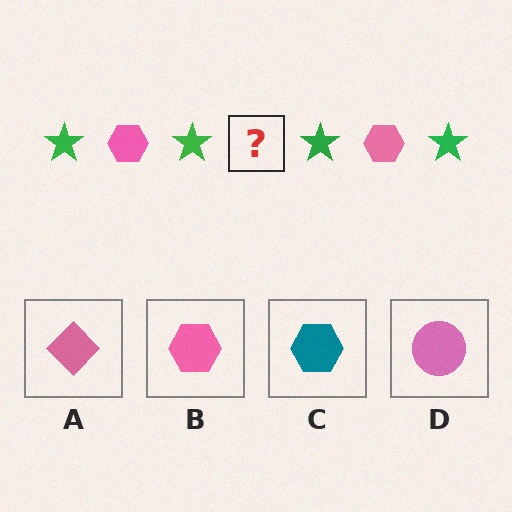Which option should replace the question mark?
Option B.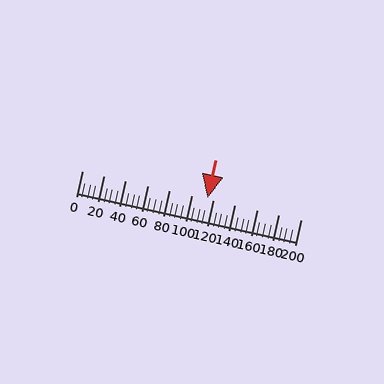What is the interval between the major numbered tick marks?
The major tick marks are spaced 20 units apart.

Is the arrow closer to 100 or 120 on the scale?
The arrow is closer to 120.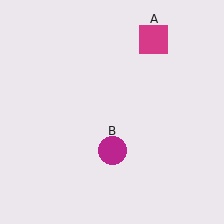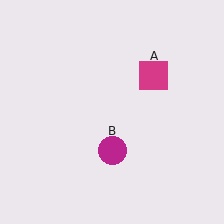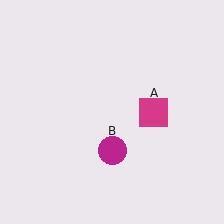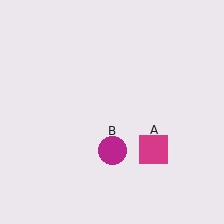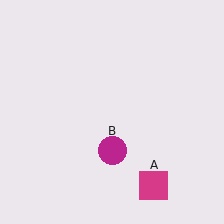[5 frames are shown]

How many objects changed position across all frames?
1 object changed position: magenta square (object A).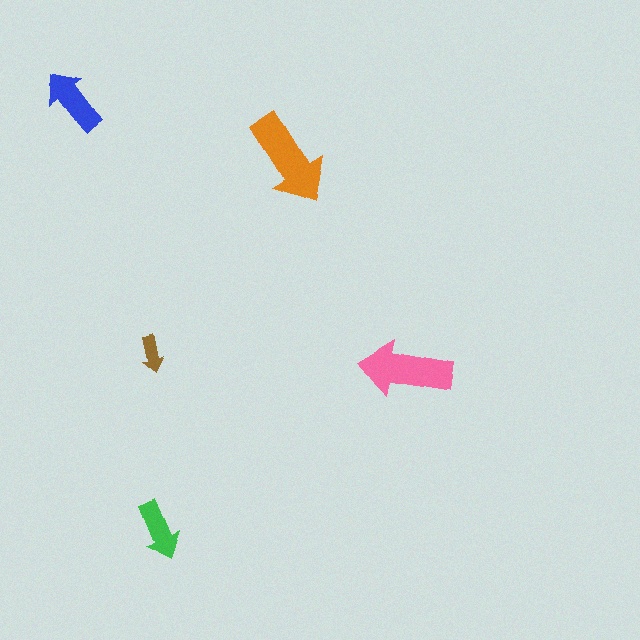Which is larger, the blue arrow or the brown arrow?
The blue one.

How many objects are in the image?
There are 5 objects in the image.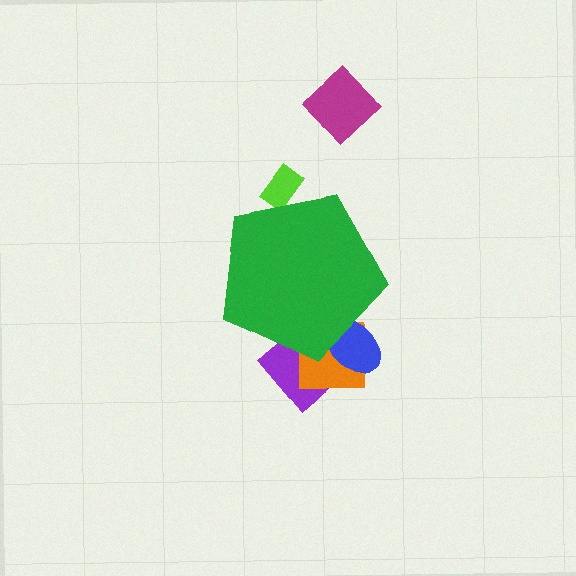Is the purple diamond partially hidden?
Yes, the purple diamond is partially hidden behind the green pentagon.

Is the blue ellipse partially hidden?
Yes, the blue ellipse is partially hidden behind the green pentagon.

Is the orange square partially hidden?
Yes, the orange square is partially hidden behind the green pentagon.